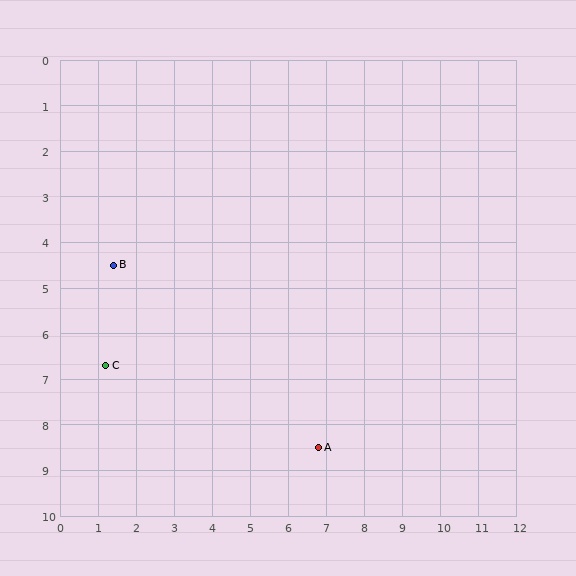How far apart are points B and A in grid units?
Points B and A are about 6.7 grid units apart.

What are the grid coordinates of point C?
Point C is at approximately (1.2, 6.7).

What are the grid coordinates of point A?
Point A is at approximately (6.8, 8.5).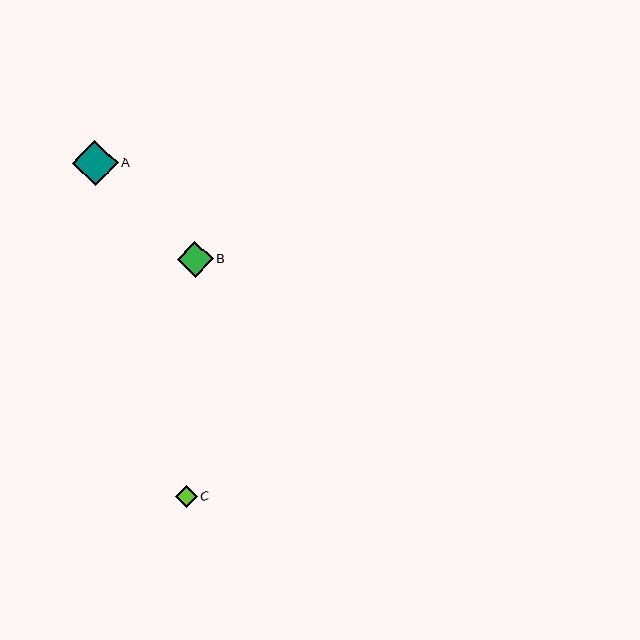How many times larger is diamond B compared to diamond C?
Diamond B is approximately 1.6 times the size of diamond C.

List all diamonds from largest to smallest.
From largest to smallest: A, B, C.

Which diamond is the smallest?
Diamond C is the smallest with a size of approximately 22 pixels.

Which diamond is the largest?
Diamond A is the largest with a size of approximately 45 pixels.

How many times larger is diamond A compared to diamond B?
Diamond A is approximately 1.3 times the size of diamond B.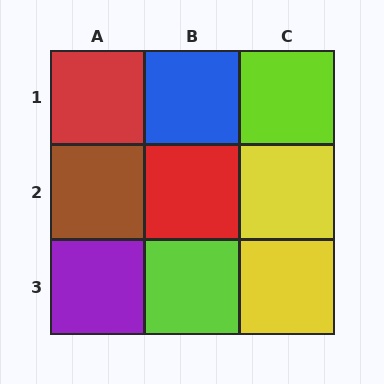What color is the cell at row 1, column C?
Lime.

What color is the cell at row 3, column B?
Lime.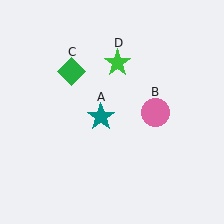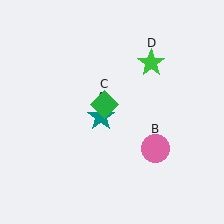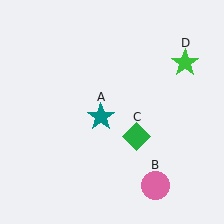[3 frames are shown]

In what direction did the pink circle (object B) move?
The pink circle (object B) moved down.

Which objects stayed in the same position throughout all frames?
Teal star (object A) remained stationary.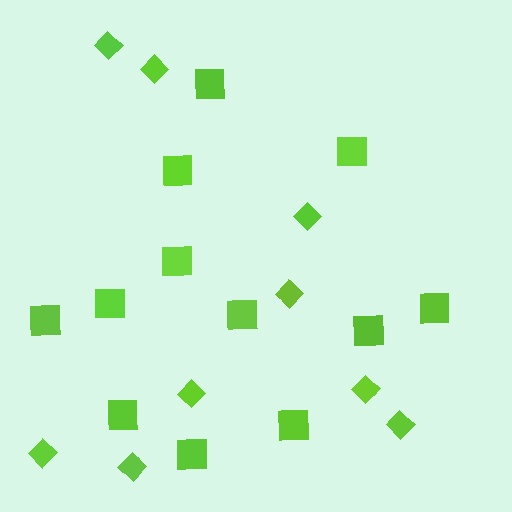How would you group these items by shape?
There are 2 groups: one group of diamonds (9) and one group of squares (12).